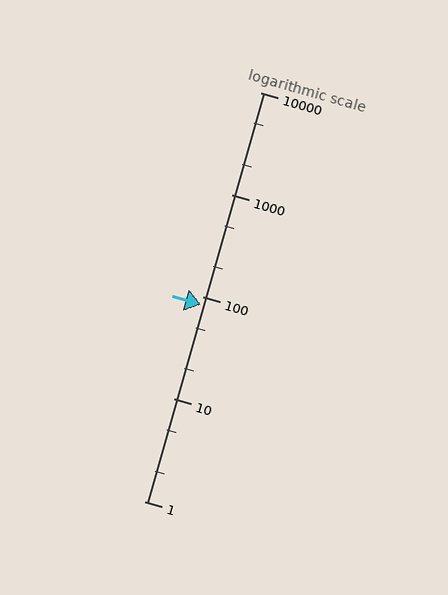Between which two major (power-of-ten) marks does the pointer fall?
The pointer is between 10 and 100.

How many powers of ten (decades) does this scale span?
The scale spans 4 decades, from 1 to 10000.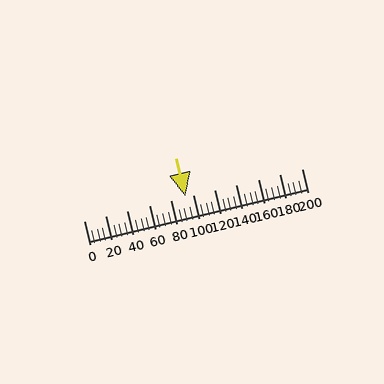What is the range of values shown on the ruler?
The ruler shows values from 0 to 200.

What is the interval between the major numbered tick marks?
The major tick marks are spaced 20 units apart.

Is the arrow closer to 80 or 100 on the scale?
The arrow is closer to 100.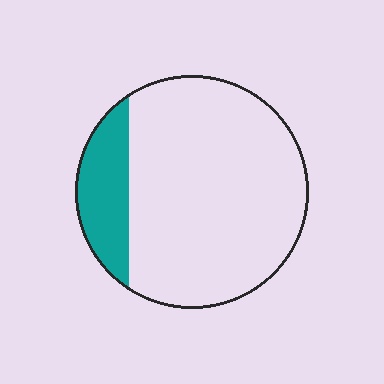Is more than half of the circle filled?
No.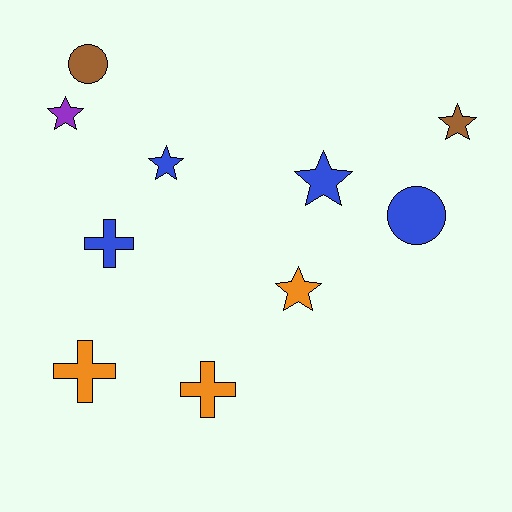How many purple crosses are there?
There are no purple crosses.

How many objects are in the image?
There are 10 objects.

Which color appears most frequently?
Blue, with 4 objects.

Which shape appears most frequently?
Star, with 5 objects.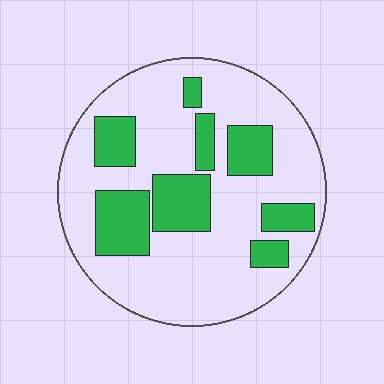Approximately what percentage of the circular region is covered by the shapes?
Approximately 30%.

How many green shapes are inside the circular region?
8.